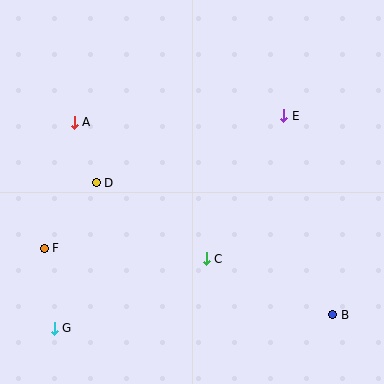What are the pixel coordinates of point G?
Point G is at (54, 328).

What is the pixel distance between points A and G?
The distance between A and G is 207 pixels.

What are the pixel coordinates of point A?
Point A is at (74, 122).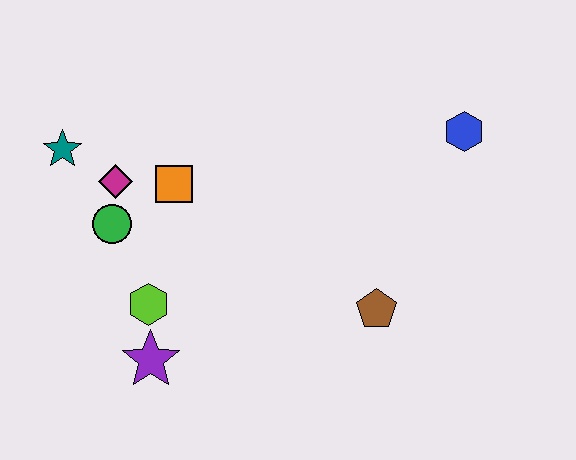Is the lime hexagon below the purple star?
No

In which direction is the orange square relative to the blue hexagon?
The orange square is to the left of the blue hexagon.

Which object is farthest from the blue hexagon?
The teal star is farthest from the blue hexagon.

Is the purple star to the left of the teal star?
No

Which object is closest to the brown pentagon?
The blue hexagon is closest to the brown pentagon.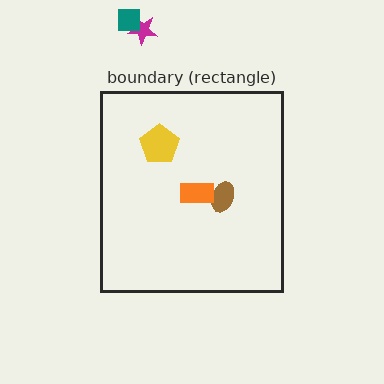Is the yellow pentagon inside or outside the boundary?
Inside.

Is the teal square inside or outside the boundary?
Outside.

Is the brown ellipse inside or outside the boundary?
Inside.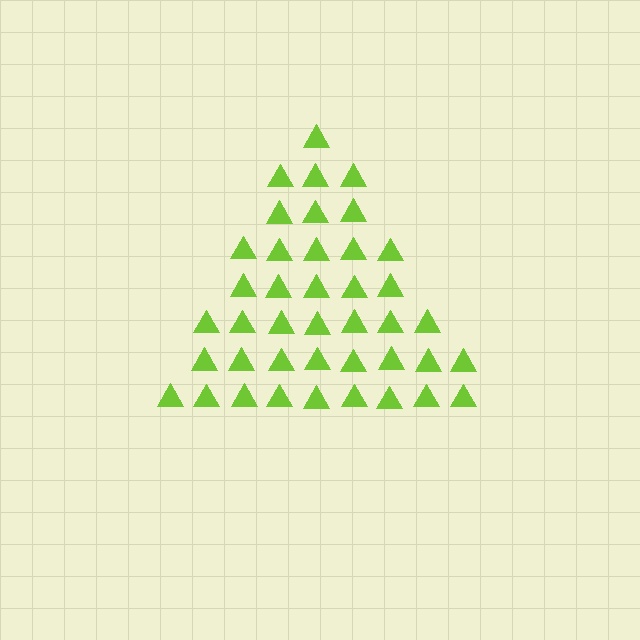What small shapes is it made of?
It is made of small triangles.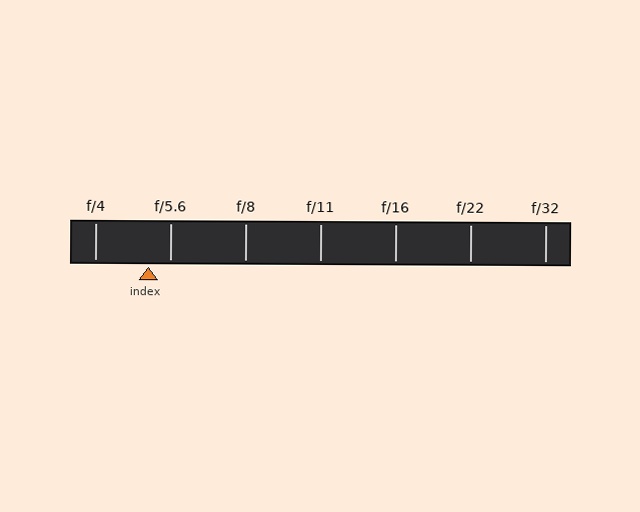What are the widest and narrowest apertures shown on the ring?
The widest aperture shown is f/4 and the narrowest is f/32.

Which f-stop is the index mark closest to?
The index mark is closest to f/5.6.